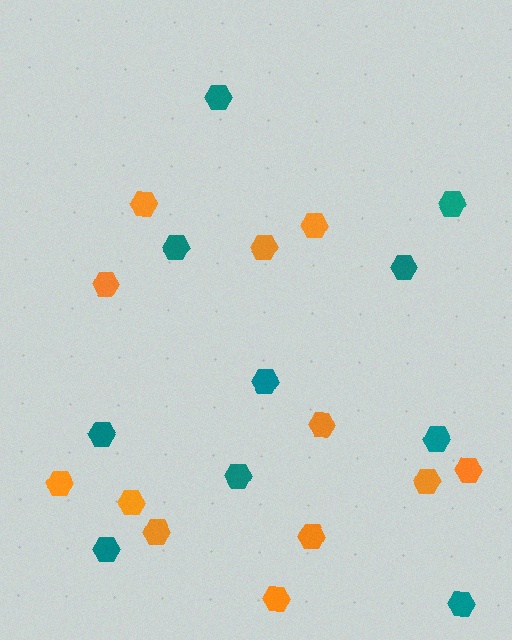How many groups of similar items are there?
There are 2 groups: one group of orange hexagons (12) and one group of teal hexagons (10).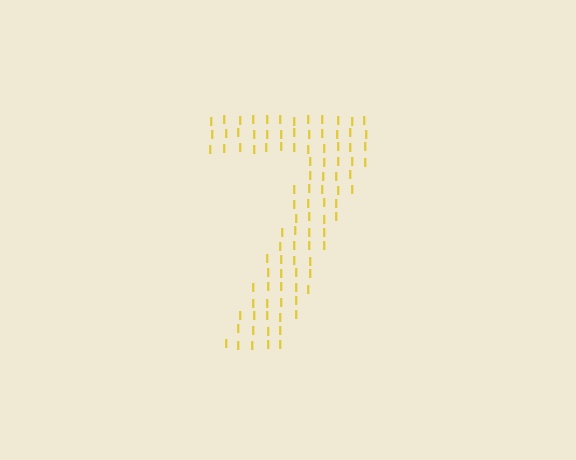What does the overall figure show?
The overall figure shows the digit 7.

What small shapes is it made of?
It is made of small letter I's.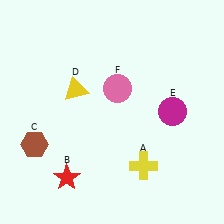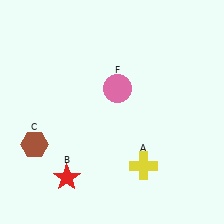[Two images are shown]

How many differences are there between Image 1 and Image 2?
There are 2 differences between the two images.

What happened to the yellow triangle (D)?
The yellow triangle (D) was removed in Image 2. It was in the top-left area of Image 1.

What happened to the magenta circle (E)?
The magenta circle (E) was removed in Image 2. It was in the top-right area of Image 1.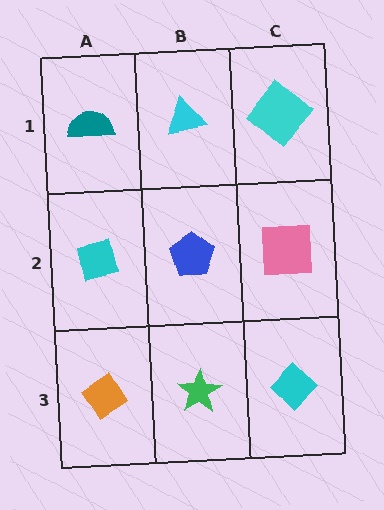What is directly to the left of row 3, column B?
An orange diamond.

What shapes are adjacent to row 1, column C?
A pink square (row 2, column C), a cyan triangle (row 1, column B).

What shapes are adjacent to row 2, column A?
A teal semicircle (row 1, column A), an orange diamond (row 3, column A), a blue pentagon (row 2, column B).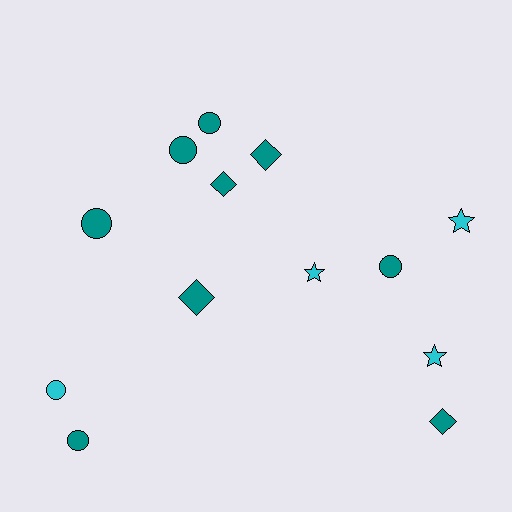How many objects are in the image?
There are 13 objects.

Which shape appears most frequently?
Circle, with 6 objects.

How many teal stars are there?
There are no teal stars.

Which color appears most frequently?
Teal, with 9 objects.